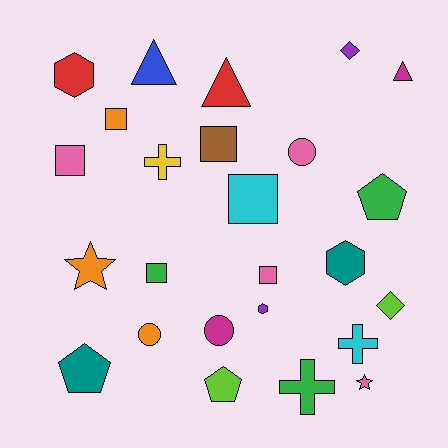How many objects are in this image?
There are 25 objects.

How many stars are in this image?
There are 2 stars.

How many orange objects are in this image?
There are 3 orange objects.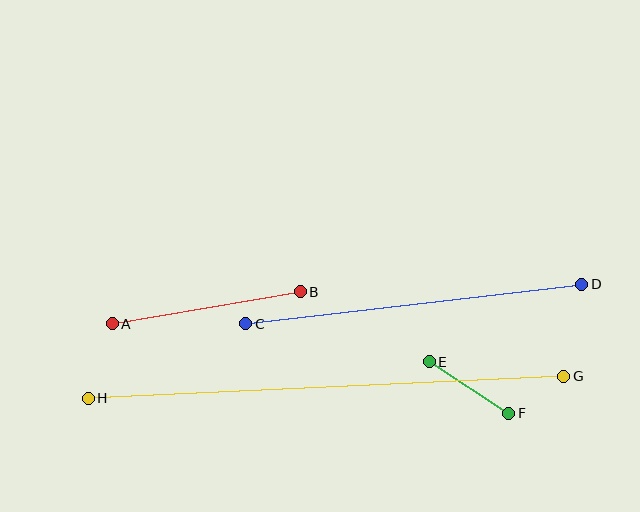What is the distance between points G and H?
The distance is approximately 476 pixels.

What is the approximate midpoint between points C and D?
The midpoint is at approximately (414, 304) pixels.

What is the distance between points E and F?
The distance is approximately 95 pixels.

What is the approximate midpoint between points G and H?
The midpoint is at approximately (326, 387) pixels.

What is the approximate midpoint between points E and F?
The midpoint is at approximately (469, 387) pixels.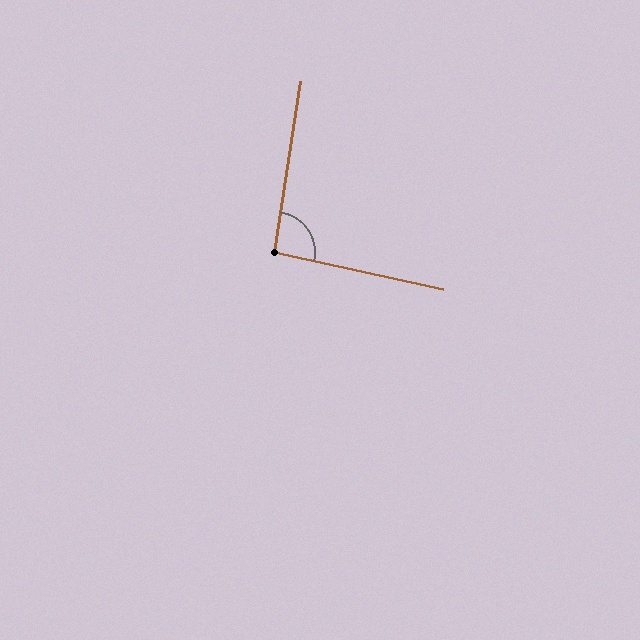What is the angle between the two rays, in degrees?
Approximately 94 degrees.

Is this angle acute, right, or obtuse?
It is approximately a right angle.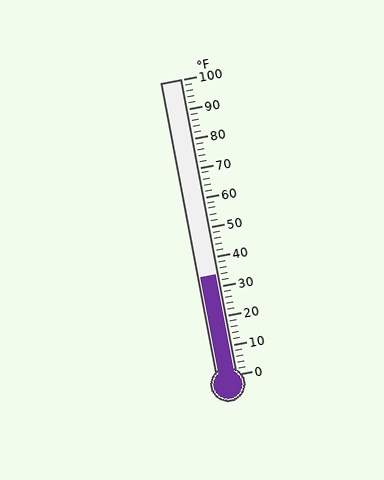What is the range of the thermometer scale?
The thermometer scale ranges from 0°F to 100°F.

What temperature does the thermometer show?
The thermometer shows approximately 34°F.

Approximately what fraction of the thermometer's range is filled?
The thermometer is filled to approximately 35% of its range.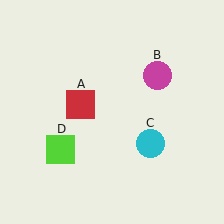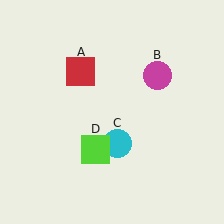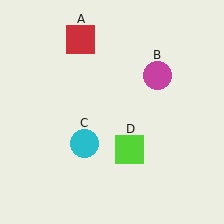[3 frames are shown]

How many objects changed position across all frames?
3 objects changed position: red square (object A), cyan circle (object C), lime square (object D).